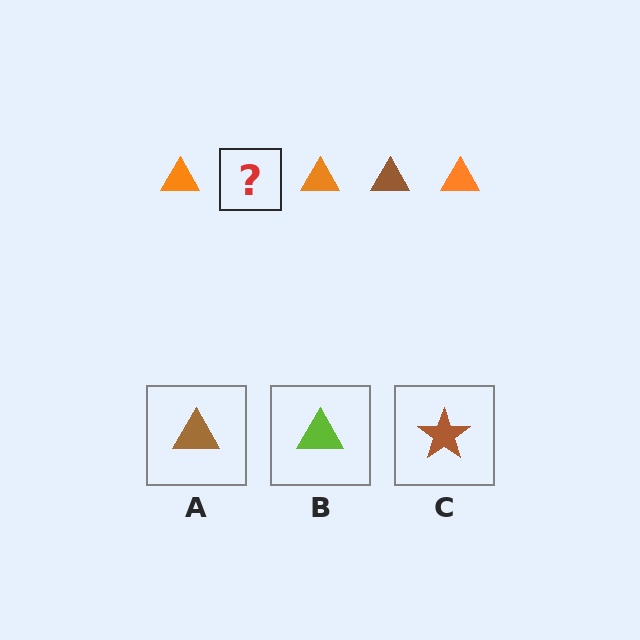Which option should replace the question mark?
Option A.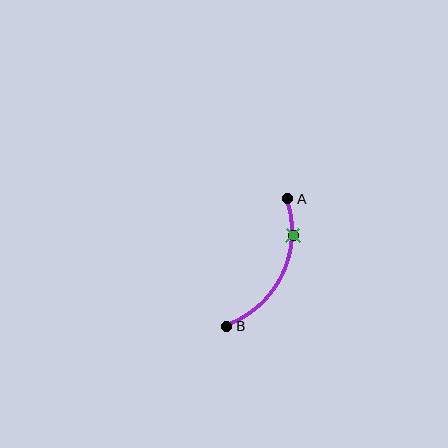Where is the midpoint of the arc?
The arc midpoint is the point on the curve farthest from the straight line joining A and B. It sits to the right of that line.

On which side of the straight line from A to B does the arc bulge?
The arc bulges to the right of the straight line connecting A and B.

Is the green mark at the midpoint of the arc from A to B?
No. The green mark lies on the arc but is closer to endpoint A. The arc midpoint would be at the point on the curve equidistant along the arc from both A and B.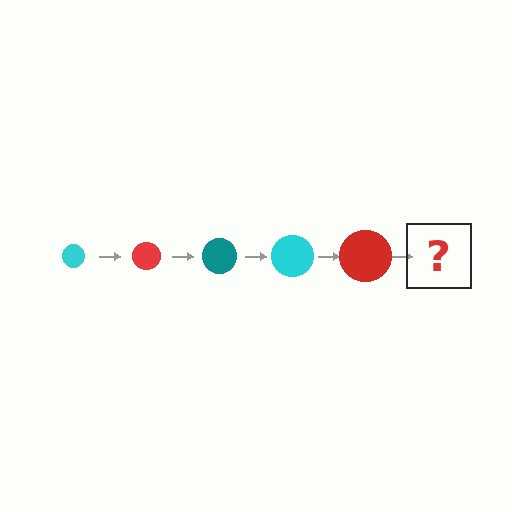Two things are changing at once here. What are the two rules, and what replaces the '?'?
The two rules are that the circle grows larger each step and the color cycles through cyan, red, and teal. The '?' should be a teal circle, larger than the previous one.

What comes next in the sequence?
The next element should be a teal circle, larger than the previous one.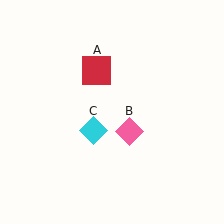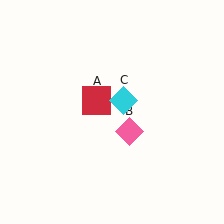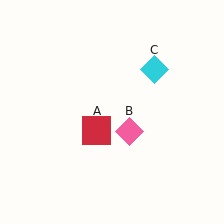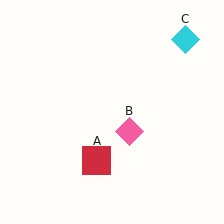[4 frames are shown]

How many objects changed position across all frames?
2 objects changed position: red square (object A), cyan diamond (object C).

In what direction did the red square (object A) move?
The red square (object A) moved down.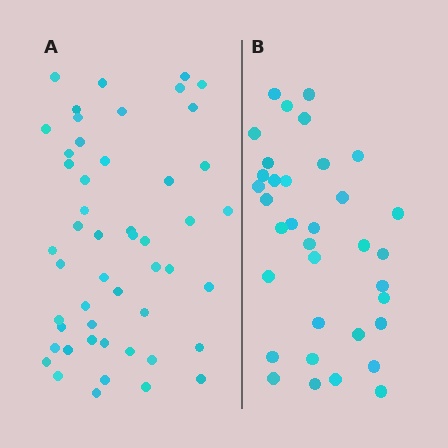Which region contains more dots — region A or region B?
Region A (the left region) has more dots.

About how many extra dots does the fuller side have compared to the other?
Region A has approximately 15 more dots than region B.